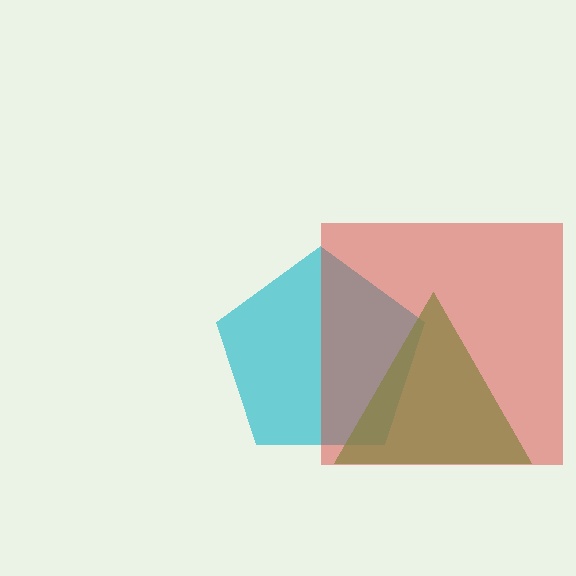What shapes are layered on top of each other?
The layered shapes are: a cyan pentagon, a green triangle, a red square.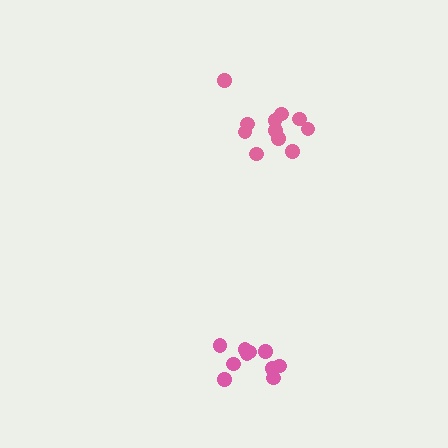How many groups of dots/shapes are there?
There are 2 groups.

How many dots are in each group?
Group 1: 10 dots, Group 2: 11 dots (21 total).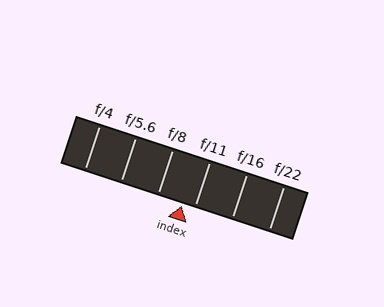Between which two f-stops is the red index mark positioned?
The index mark is between f/8 and f/11.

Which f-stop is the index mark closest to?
The index mark is closest to f/11.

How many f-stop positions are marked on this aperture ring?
There are 6 f-stop positions marked.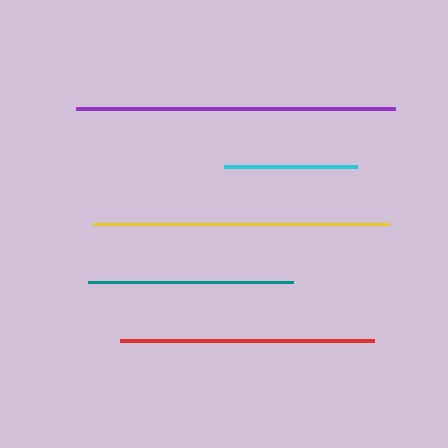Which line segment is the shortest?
The cyan line is the shortest at approximately 133 pixels.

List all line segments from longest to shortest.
From longest to shortest: purple, yellow, red, teal, cyan.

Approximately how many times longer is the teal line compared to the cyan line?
The teal line is approximately 1.5 times the length of the cyan line.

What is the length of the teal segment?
The teal segment is approximately 205 pixels long.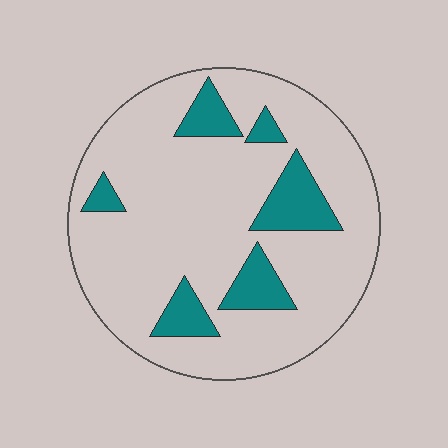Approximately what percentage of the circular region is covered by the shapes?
Approximately 15%.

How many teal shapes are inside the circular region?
6.